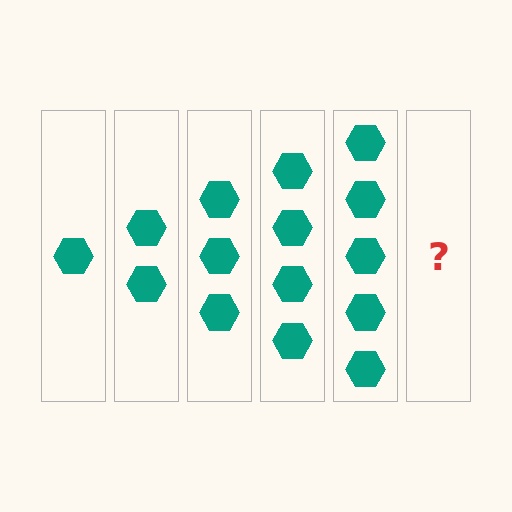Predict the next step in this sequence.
The next step is 6 hexagons.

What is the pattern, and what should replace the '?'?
The pattern is that each step adds one more hexagon. The '?' should be 6 hexagons.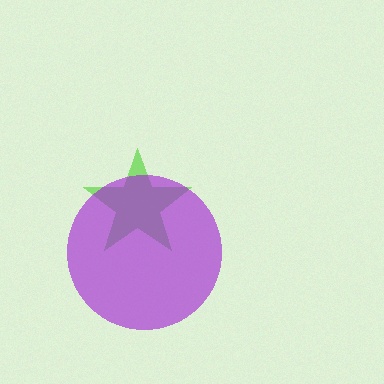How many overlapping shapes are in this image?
There are 2 overlapping shapes in the image.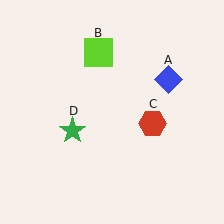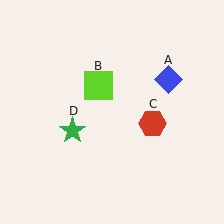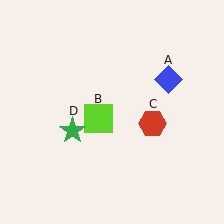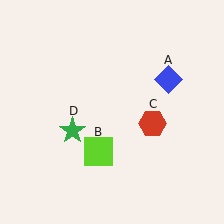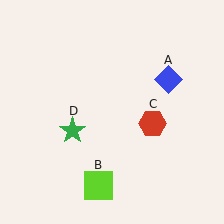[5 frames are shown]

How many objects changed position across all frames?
1 object changed position: lime square (object B).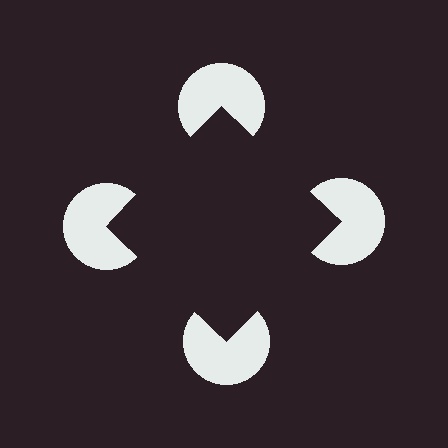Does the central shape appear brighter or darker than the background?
It typically appears slightly darker than the background, even though no actual brightness change is drawn.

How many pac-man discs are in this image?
There are 4 — one at each vertex of the illusory square.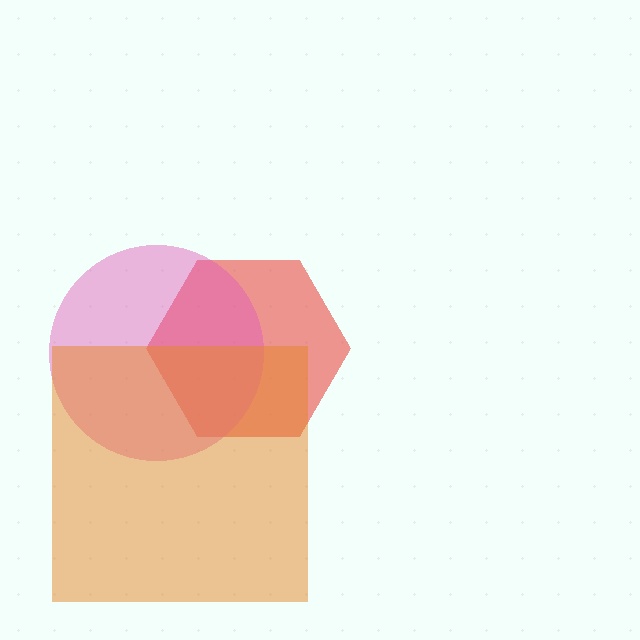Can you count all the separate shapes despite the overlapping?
Yes, there are 3 separate shapes.